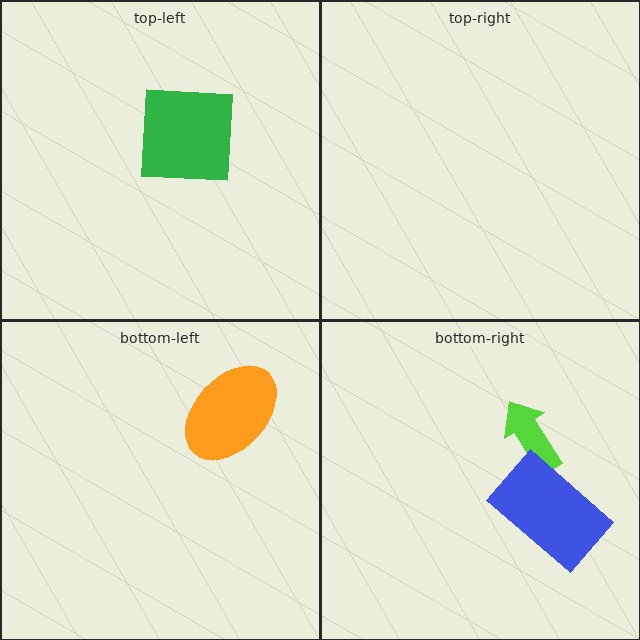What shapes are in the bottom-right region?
The lime arrow, the blue rectangle.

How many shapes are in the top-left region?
1.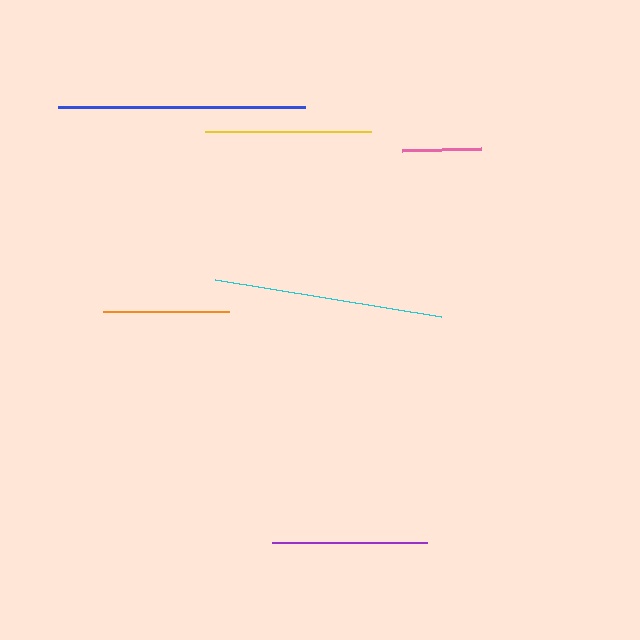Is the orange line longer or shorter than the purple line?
The purple line is longer than the orange line.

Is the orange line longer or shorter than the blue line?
The blue line is longer than the orange line.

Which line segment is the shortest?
The pink line is the shortest at approximately 79 pixels.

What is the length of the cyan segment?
The cyan segment is approximately 229 pixels long.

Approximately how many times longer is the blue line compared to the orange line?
The blue line is approximately 1.9 times the length of the orange line.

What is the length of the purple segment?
The purple segment is approximately 155 pixels long.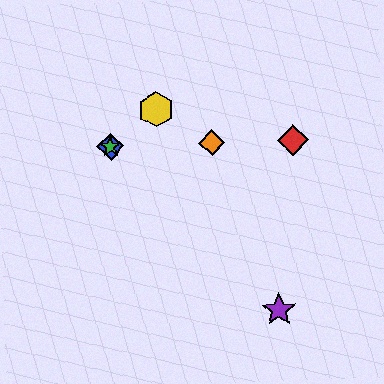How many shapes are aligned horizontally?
4 shapes (the red diamond, the blue diamond, the green star, the orange diamond) are aligned horizontally.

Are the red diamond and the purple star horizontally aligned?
No, the red diamond is at y≈140 and the purple star is at y≈310.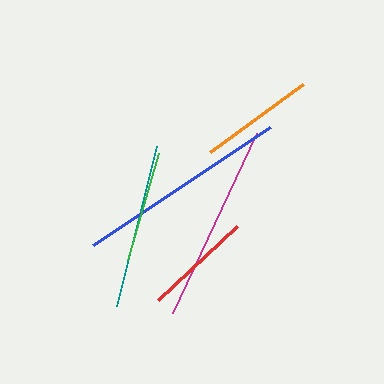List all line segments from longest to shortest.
From longest to shortest: blue, magenta, teal, orange, green, red.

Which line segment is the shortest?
The red line is the shortest at approximately 108 pixels.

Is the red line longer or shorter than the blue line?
The blue line is longer than the red line.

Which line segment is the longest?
The blue line is the longest at approximately 212 pixels.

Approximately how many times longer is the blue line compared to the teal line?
The blue line is approximately 1.3 times the length of the teal line.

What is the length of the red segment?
The red segment is approximately 108 pixels long.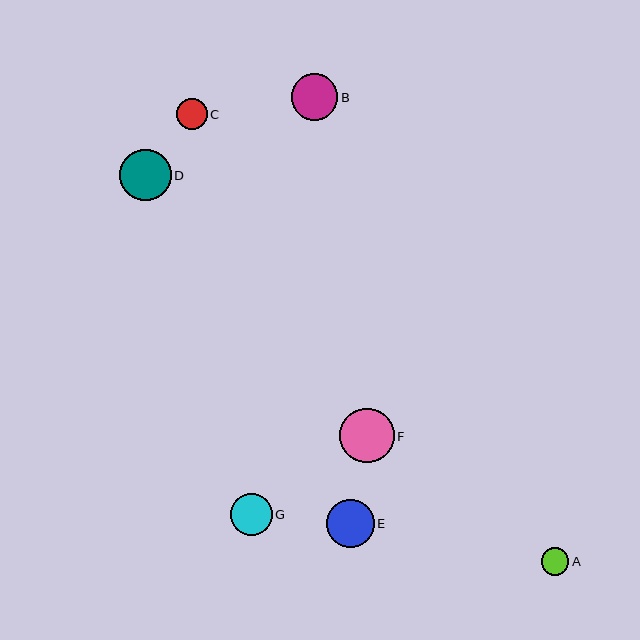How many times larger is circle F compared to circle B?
Circle F is approximately 1.2 times the size of circle B.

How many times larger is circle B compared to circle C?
Circle B is approximately 1.5 times the size of circle C.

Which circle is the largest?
Circle F is the largest with a size of approximately 54 pixels.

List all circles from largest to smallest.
From largest to smallest: F, D, E, B, G, C, A.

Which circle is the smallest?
Circle A is the smallest with a size of approximately 27 pixels.